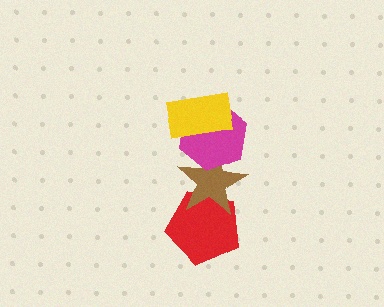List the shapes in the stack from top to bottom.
From top to bottom: the yellow rectangle, the magenta hexagon, the brown star, the red pentagon.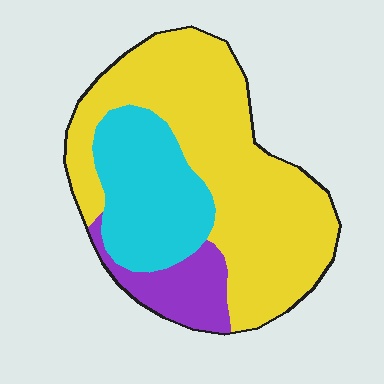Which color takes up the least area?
Purple, at roughly 10%.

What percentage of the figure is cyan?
Cyan covers around 25% of the figure.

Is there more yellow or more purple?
Yellow.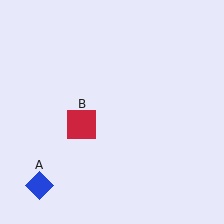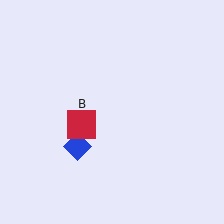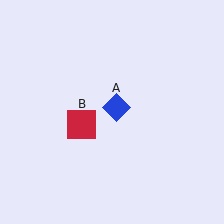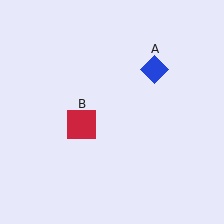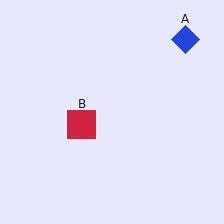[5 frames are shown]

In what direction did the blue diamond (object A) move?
The blue diamond (object A) moved up and to the right.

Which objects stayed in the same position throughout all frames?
Red square (object B) remained stationary.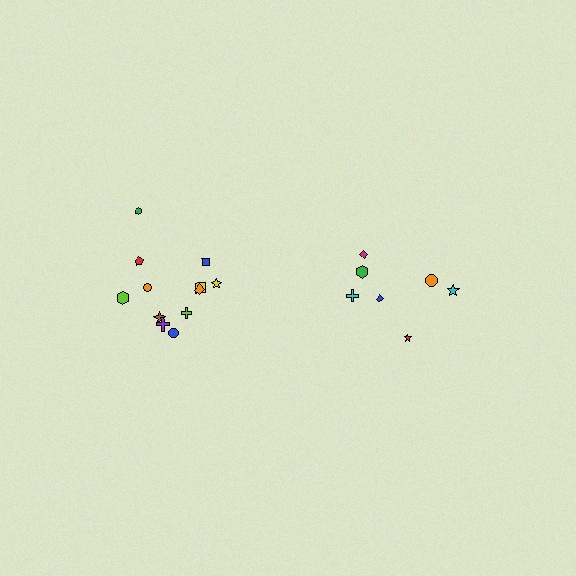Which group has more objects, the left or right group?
The left group.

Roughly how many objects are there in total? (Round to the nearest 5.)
Roughly 20 objects in total.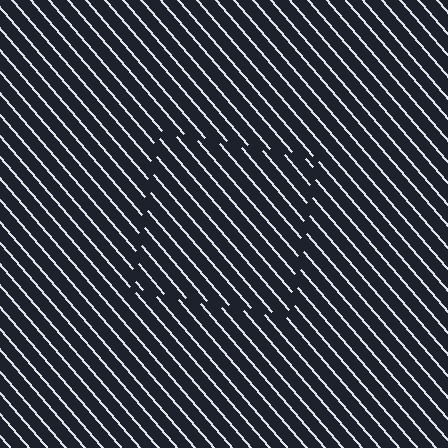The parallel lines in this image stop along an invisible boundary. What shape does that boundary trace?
An illusory square. The interior of the shape contains the same grating, shifted by half a period — the contour is defined by the phase discontinuity where line-ends from the inner and outer gratings abut.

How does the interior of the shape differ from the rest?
The interior of the shape contains the same grating, shifted by half a period — the contour is defined by the phase discontinuity where line-ends from the inner and outer gratings abut.